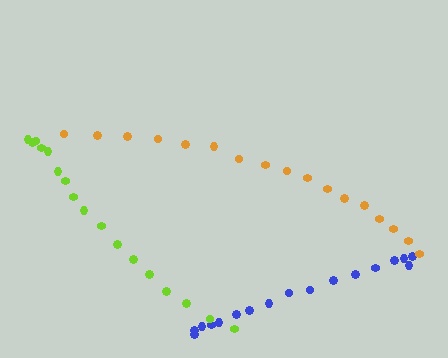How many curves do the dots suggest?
There are 3 distinct paths.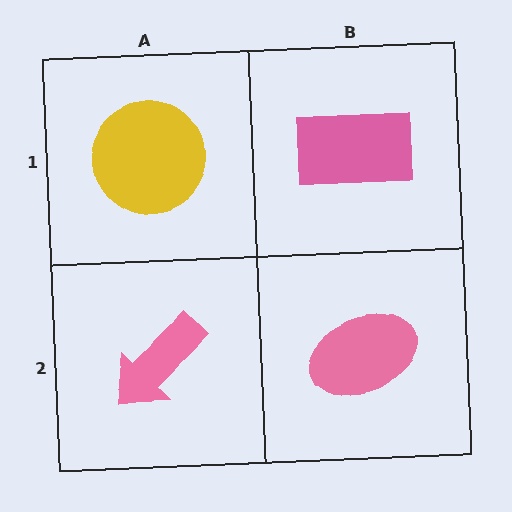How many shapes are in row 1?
2 shapes.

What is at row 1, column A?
A yellow circle.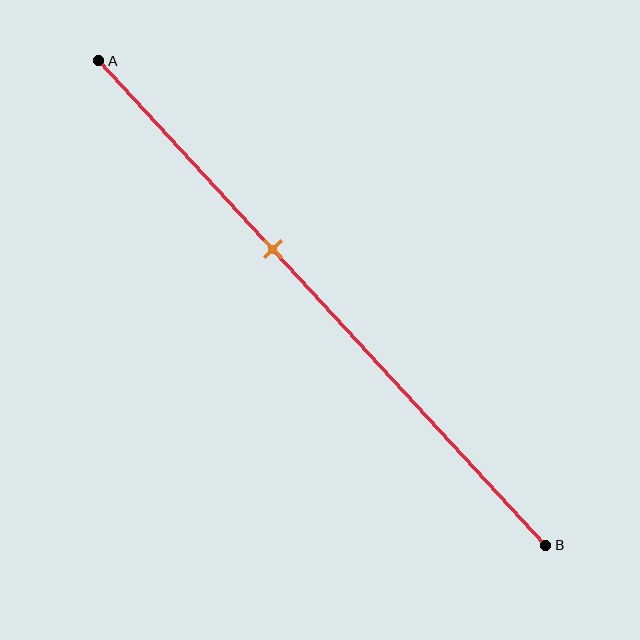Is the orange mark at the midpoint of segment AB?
No, the mark is at about 40% from A, not at the 50% midpoint.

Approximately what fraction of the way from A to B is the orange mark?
The orange mark is approximately 40% of the way from A to B.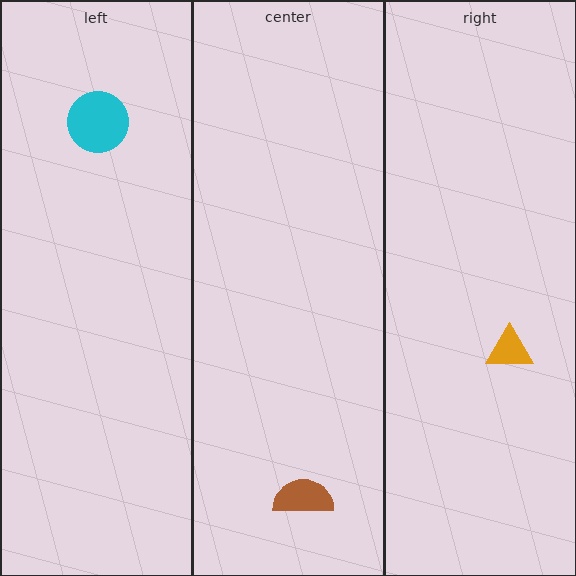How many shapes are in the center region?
1.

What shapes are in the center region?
The brown semicircle.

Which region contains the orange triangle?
The right region.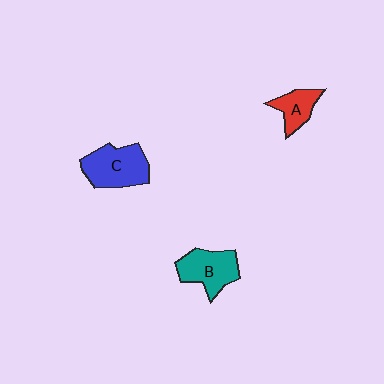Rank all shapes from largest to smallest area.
From largest to smallest: C (blue), B (teal), A (red).